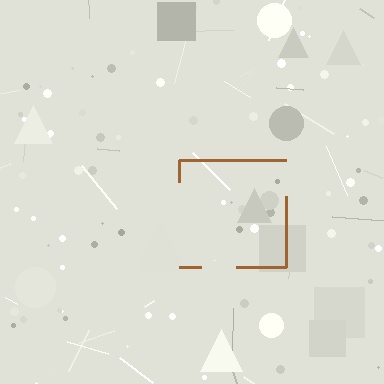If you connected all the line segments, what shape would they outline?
They would outline a square.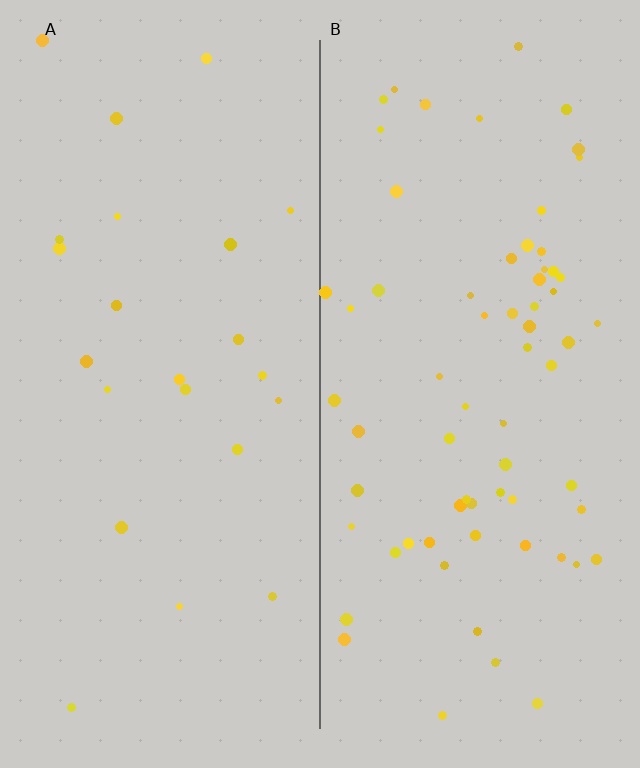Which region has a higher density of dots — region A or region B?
B (the right).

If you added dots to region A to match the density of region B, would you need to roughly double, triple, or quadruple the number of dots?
Approximately triple.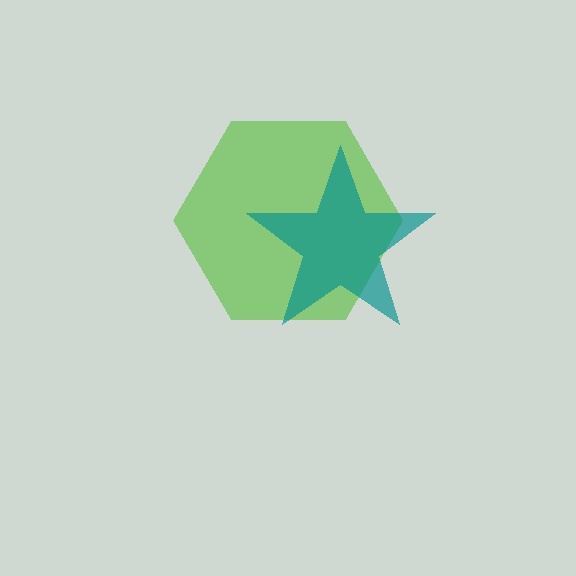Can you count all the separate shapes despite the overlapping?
Yes, there are 2 separate shapes.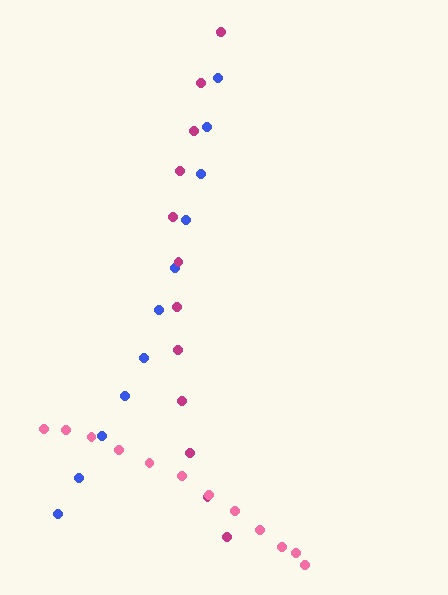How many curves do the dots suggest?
There are 3 distinct paths.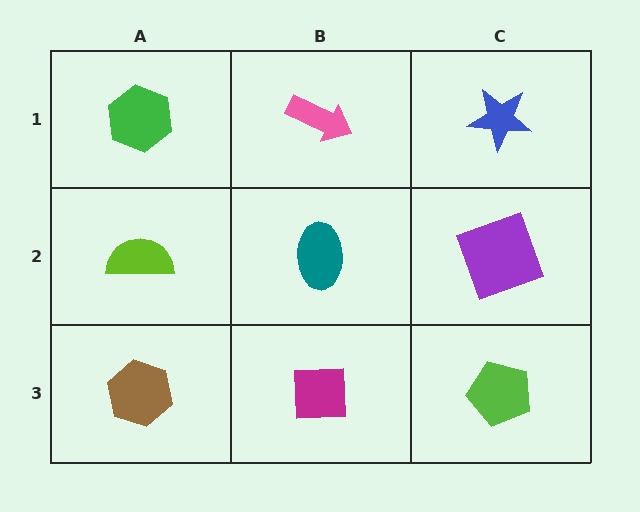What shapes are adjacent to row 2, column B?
A pink arrow (row 1, column B), a magenta square (row 3, column B), a lime semicircle (row 2, column A), a purple square (row 2, column C).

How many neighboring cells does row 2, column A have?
3.